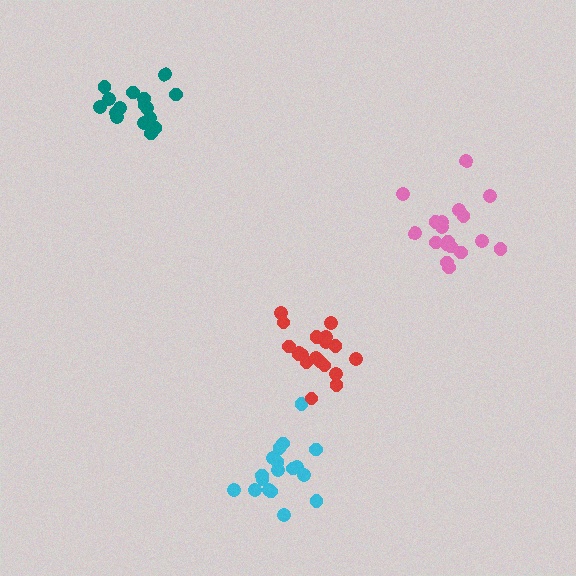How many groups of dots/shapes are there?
There are 4 groups.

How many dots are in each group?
Group 1: 18 dots, Group 2: 16 dots, Group 3: 19 dots, Group 4: 19 dots (72 total).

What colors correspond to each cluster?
The clusters are colored: cyan, teal, red, pink.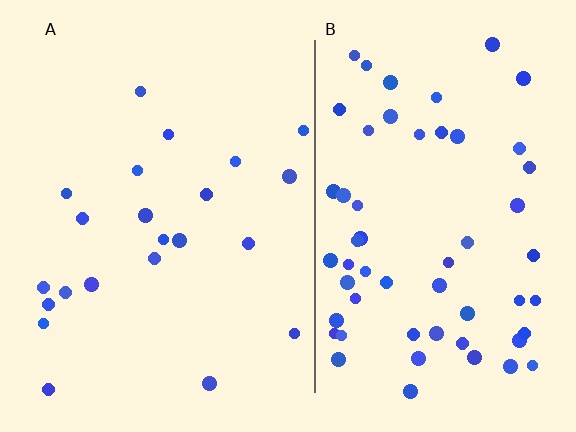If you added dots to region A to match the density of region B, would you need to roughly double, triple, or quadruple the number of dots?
Approximately triple.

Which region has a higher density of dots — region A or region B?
B (the right).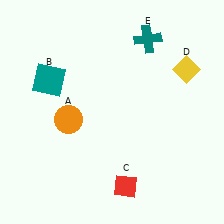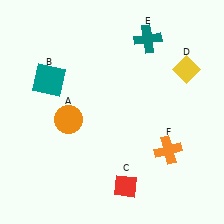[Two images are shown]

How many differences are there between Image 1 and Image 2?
There is 1 difference between the two images.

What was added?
An orange cross (F) was added in Image 2.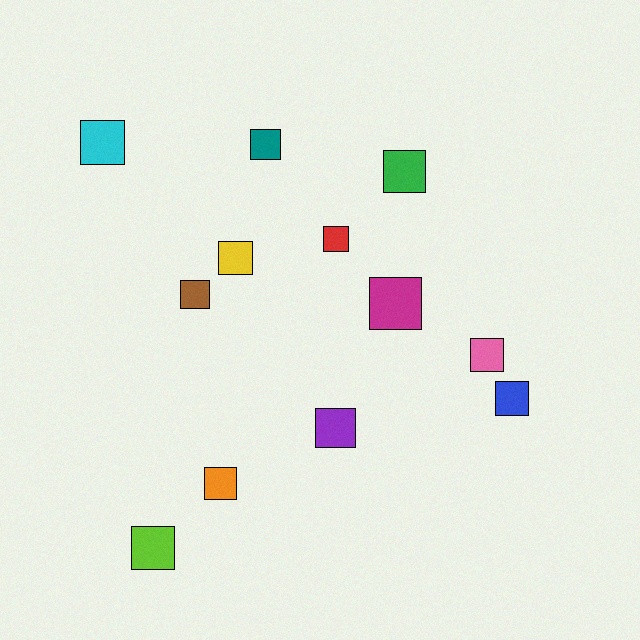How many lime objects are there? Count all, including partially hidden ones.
There is 1 lime object.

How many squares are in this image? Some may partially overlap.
There are 12 squares.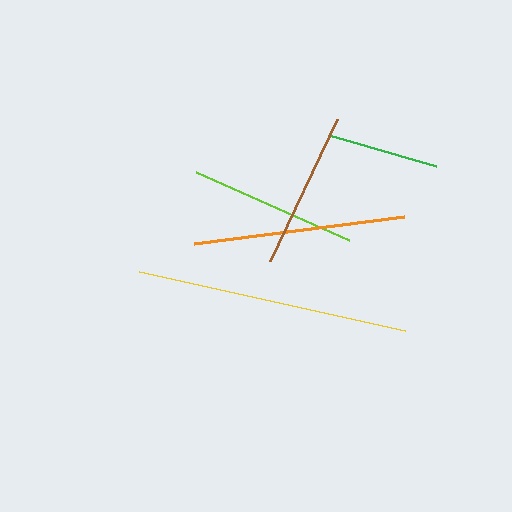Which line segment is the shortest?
The green line is the shortest at approximately 111 pixels.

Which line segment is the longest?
The yellow line is the longest at approximately 273 pixels.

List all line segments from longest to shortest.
From longest to shortest: yellow, orange, lime, brown, green.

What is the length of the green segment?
The green segment is approximately 111 pixels long.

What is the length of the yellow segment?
The yellow segment is approximately 273 pixels long.